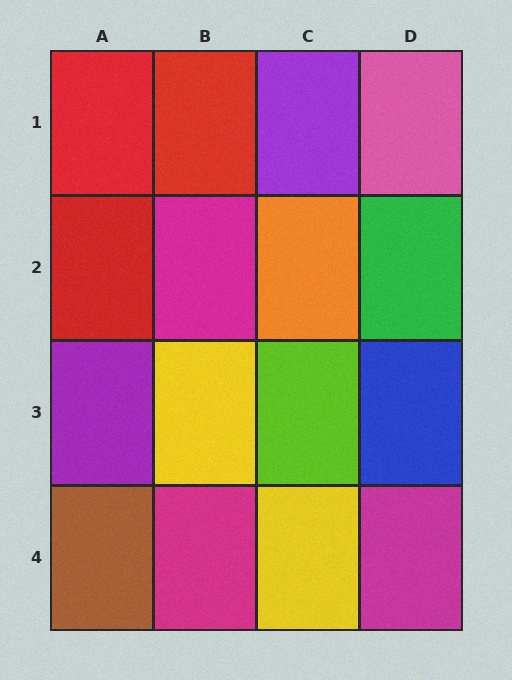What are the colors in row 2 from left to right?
Red, magenta, orange, green.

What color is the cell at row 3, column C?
Lime.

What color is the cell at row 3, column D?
Blue.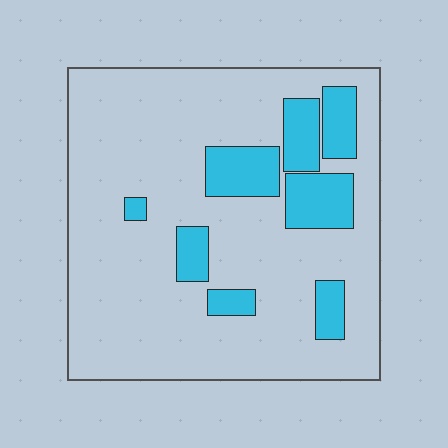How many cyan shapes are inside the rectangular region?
8.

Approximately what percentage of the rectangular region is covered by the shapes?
Approximately 20%.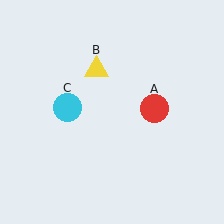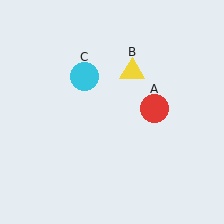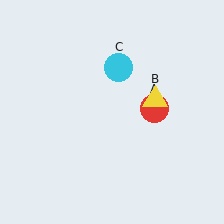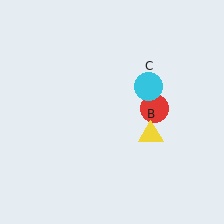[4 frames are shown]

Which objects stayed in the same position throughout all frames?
Red circle (object A) remained stationary.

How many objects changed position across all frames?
2 objects changed position: yellow triangle (object B), cyan circle (object C).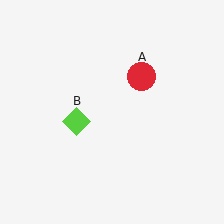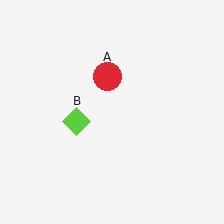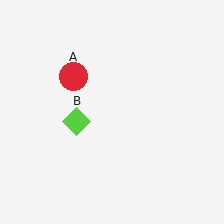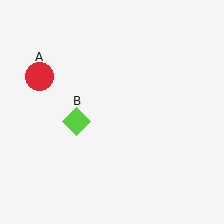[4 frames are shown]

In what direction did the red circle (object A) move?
The red circle (object A) moved left.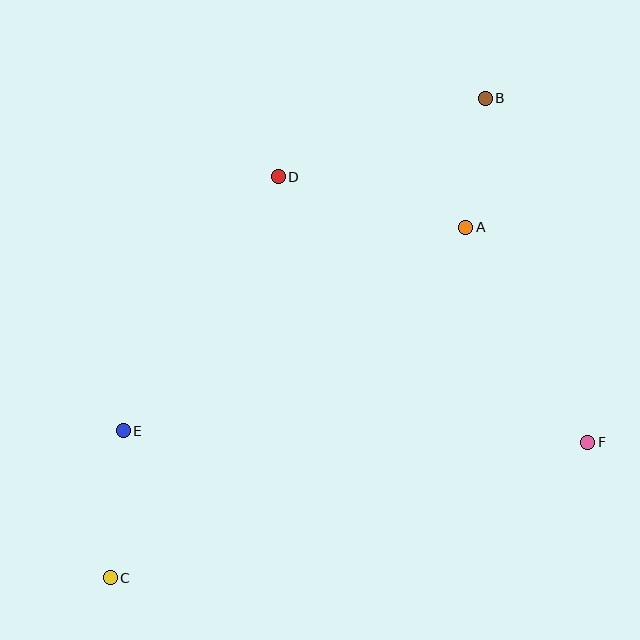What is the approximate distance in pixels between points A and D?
The distance between A and D is approximately 194 pixels.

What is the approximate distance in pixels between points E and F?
The distance between E and F is approximately 464 pixels.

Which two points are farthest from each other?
Points B and C are farthest from each other.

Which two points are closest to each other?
Points A and B are closest to each other.